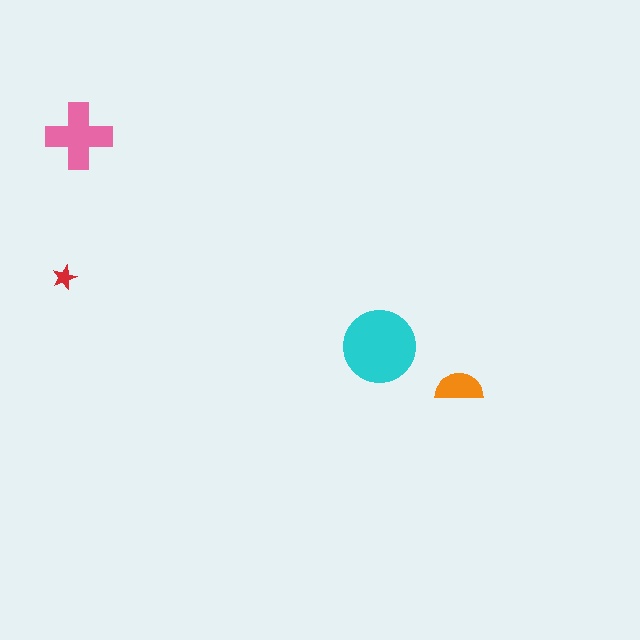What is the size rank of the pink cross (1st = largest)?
2nd.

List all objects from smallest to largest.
The red star, the orange semicircle, the pink cross, the cyan circle.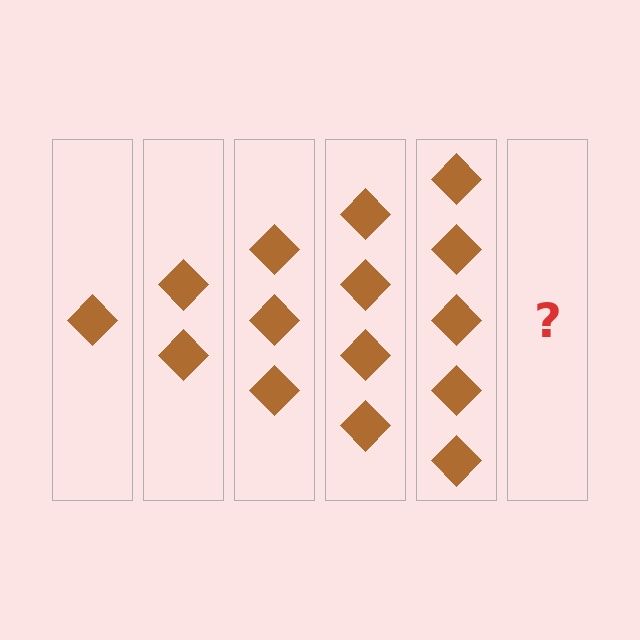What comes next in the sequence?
The next element should be 6 diamonds.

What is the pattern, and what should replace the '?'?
The pattern is that each step adds one more diamond. The '?' should be 6 diamonds.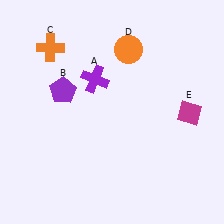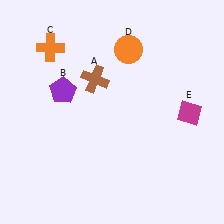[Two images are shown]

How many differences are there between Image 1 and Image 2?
There is 1 difference between the two images.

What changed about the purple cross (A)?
In Image 1, A is purple. In Image 2, it changed to brown.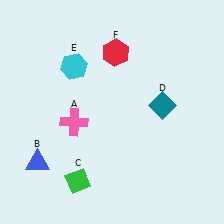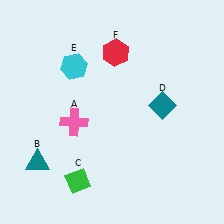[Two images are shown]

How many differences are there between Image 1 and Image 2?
There is 1 difference between the two images.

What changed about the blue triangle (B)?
In Image 1, B is blue. In Image 2, it changed to teal.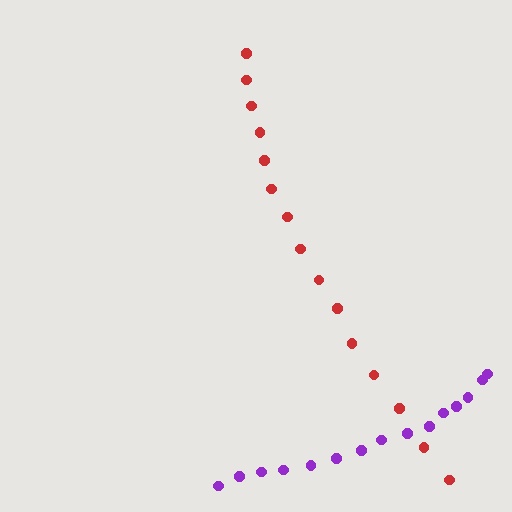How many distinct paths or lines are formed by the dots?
There are 2 distinct paths.